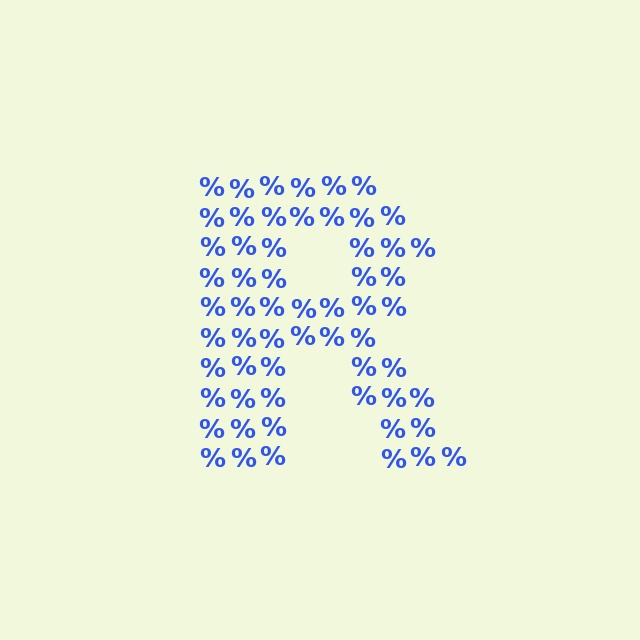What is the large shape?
The large shape is the letter R.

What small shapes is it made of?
It is made of small percent signs.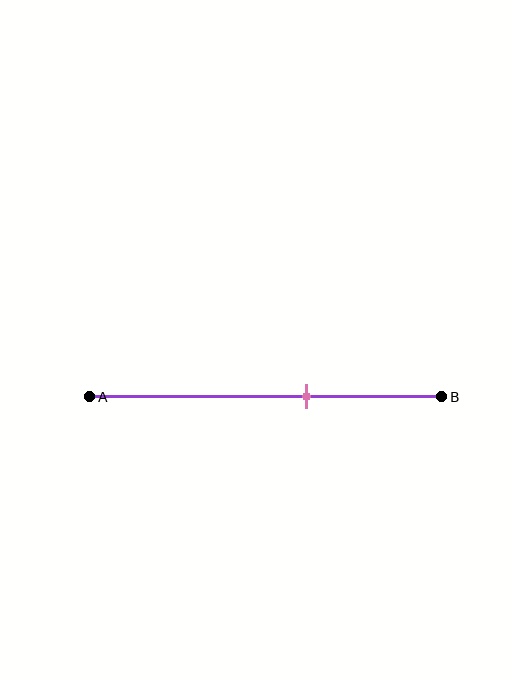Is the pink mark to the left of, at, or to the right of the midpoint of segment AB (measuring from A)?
The pink mark is to the right of the midpoint of segment AB.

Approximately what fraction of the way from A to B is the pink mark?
The pink mark is approximately 60% of the way from A to B.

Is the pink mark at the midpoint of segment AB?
No, the mark is at about 60% from A, not at the 50% midpoint.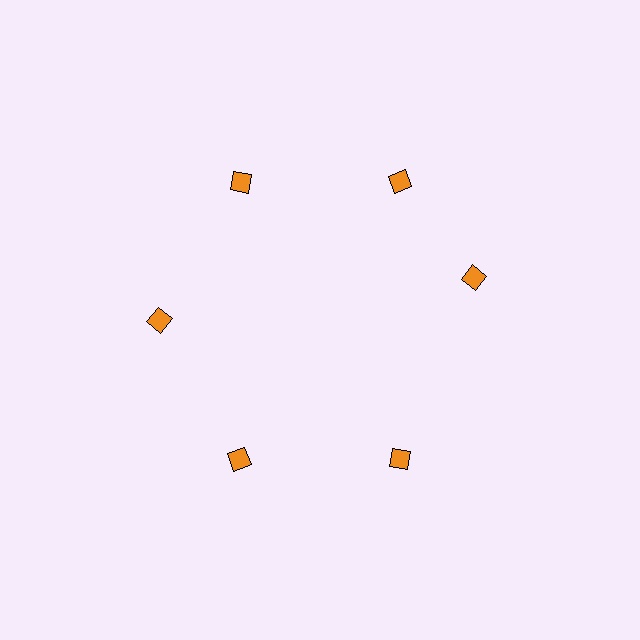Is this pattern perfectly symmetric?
No. The 6 orange diamonds are arranged in a ring, but one element near the 3 o'clock position is rotated out of alignment along the ring, breaking the 6-fold rotational symmetry.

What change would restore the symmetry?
The symmetry would be restored by rotating it back into even spacing with its neighbors so that all 6 diamonds sit at equal angles and equal distance from the center.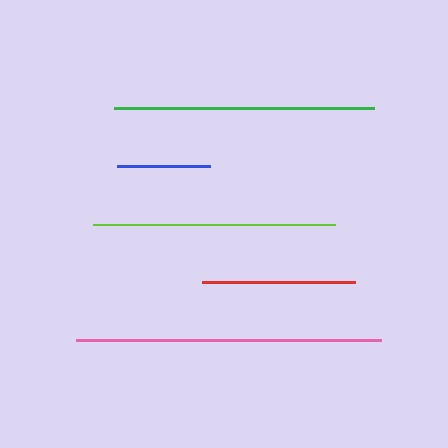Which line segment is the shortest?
The blue line is the shortest at approximately 93 pixels.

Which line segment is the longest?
The pink line is the longest at approximately 305 pixels.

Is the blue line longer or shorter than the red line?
The red line is longer than the blue line.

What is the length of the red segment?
The red segment is approximately 154 pixels long.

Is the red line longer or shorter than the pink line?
The pink line is longer than the red line.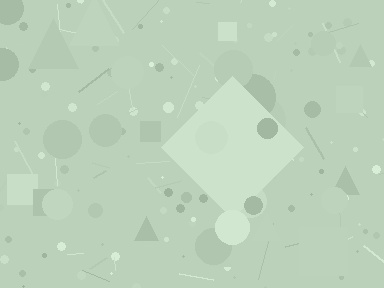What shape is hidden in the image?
A diamond is hidden in the image.